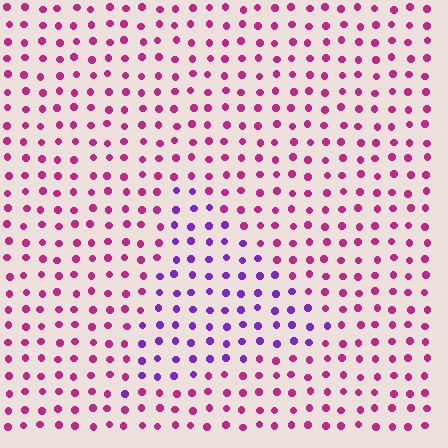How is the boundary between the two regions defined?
The boundary is defined purely by a slight shift in hue (about 47 degrees). Spacing, size, and orientation are identical on both sides.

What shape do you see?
I see a triangle.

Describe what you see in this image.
The image is filled with small magenta elements in a uniform arrangement. A triangle-shaped region is visible where the elements are tinted to a slightly different hue, forming a subtle color boundary.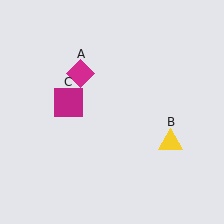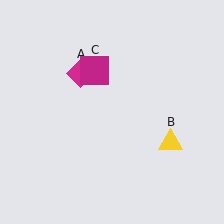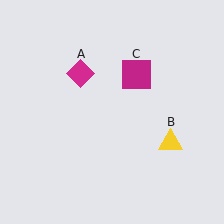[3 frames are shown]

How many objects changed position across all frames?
1 object changed position: magenta square (object C).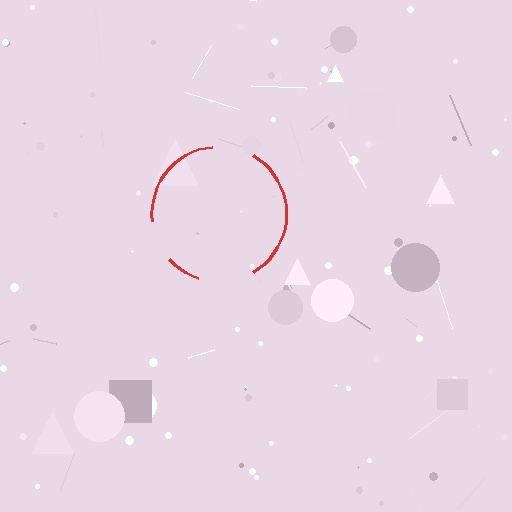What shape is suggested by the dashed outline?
The dashed outline suggests a circle.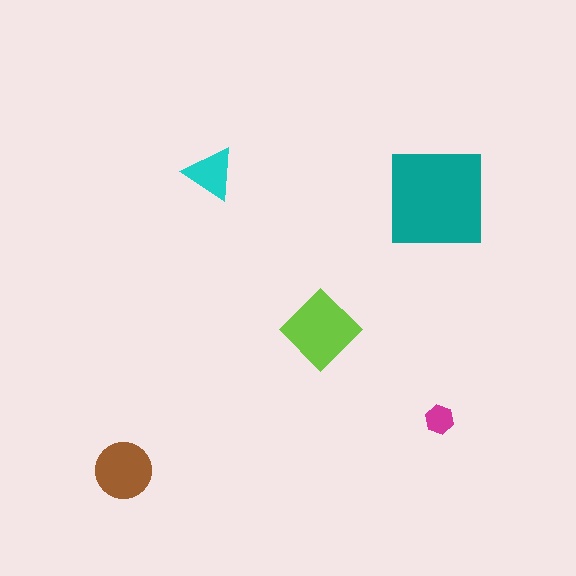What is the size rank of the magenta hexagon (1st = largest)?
5th.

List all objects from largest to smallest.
The teal square, the lime diamond, the brown circle, the cyan triangle, the magenta hexagon.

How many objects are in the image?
There are 5 objects in the image.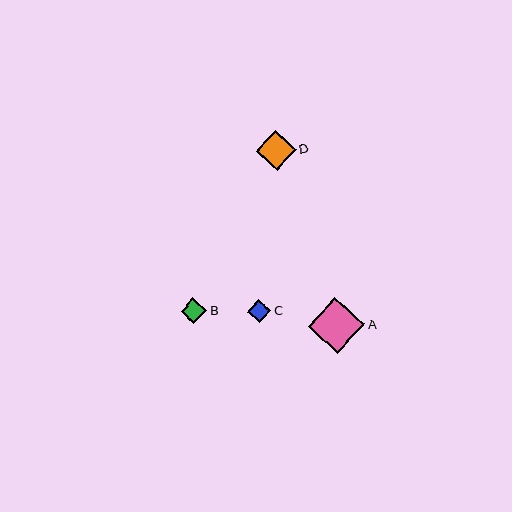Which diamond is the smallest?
Diamond C is the smallest with a size of approximately 23 pixels.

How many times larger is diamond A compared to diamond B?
Diamond A is approximately 2.2 times the size of diamond B.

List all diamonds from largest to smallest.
From largest to smallest: A, D, B, C.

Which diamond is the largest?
Diamond A is the largest with a size of approximately 56 pixels.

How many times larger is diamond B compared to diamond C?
Diamond B is approximately 1.1 times the size of diamond C.